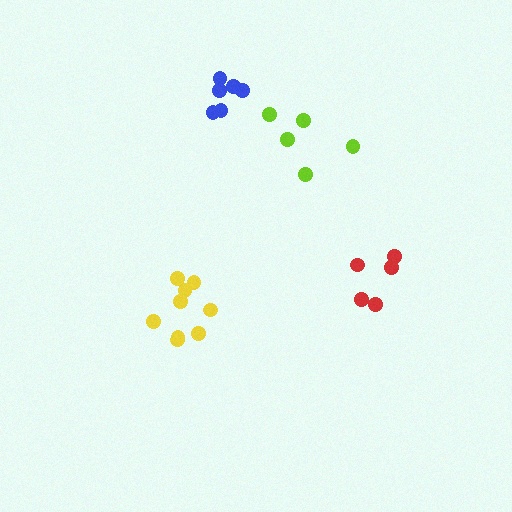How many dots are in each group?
Group 1: 5 dots, Group 2: 9 dots, Group 3: 6 dots, Group 4: 5 dots (25 total).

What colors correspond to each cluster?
The clusters are colored: lime, yellow, blue, red.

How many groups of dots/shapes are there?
There are 4 groups.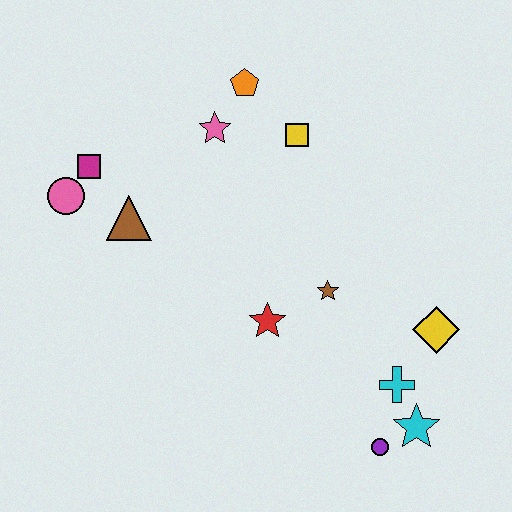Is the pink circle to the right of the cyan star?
No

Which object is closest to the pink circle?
The magenta square is closest to the pink circle.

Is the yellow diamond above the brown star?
No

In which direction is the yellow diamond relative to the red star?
The yellow diamond is to the right of the red star.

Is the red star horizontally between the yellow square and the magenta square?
Yes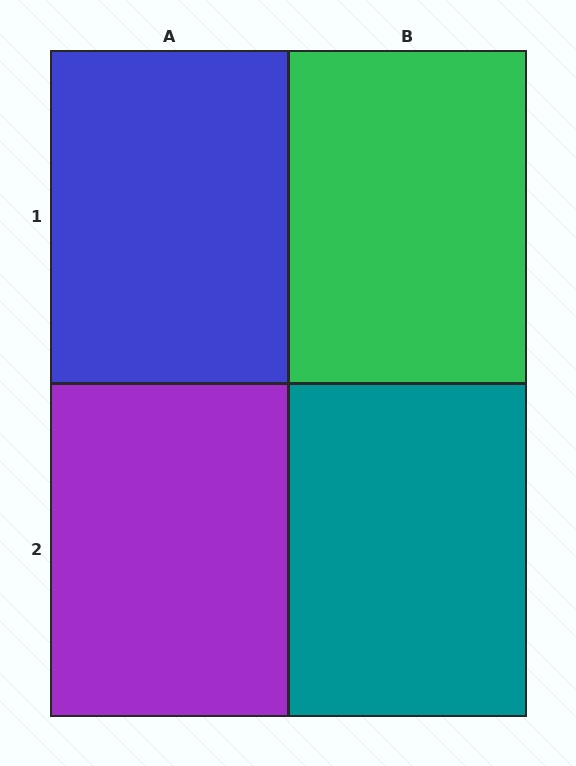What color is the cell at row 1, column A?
Blue.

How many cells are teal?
1 cell is teal.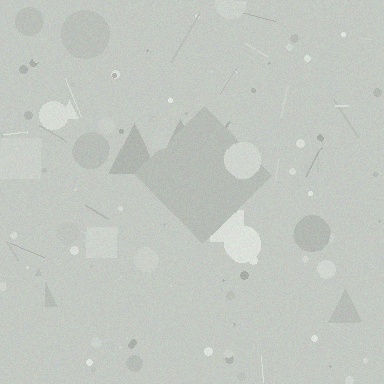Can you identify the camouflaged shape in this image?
The camouflaged shape is a diamond.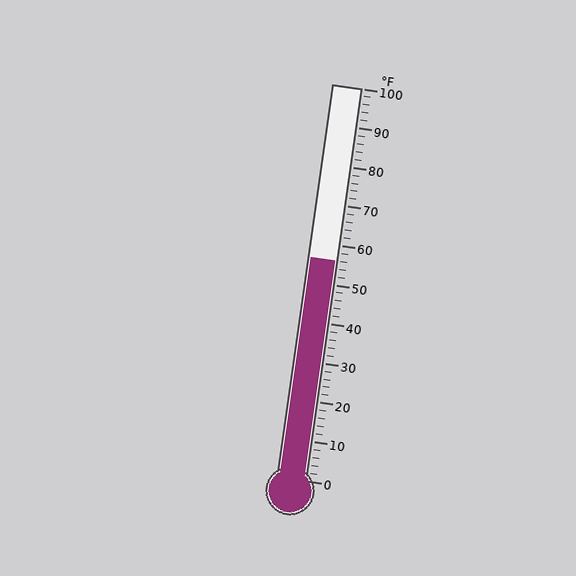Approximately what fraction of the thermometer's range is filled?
The thermometer is filled to approximately 55% of its range.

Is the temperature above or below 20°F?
The temperature is above 20°F.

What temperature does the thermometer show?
The thermometer shows approximately 56°F.